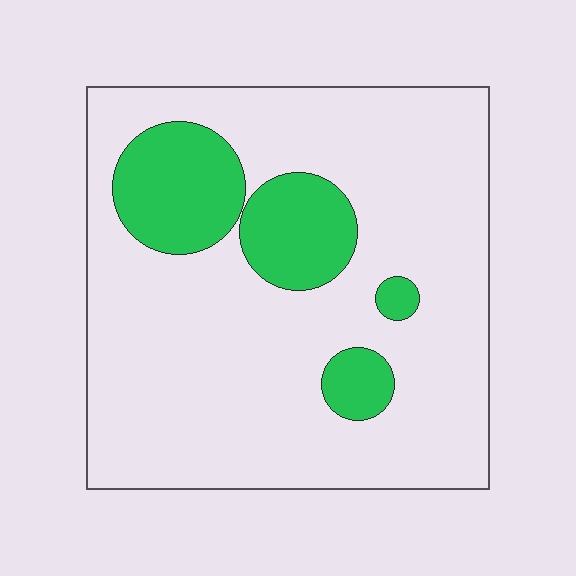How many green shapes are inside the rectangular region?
4.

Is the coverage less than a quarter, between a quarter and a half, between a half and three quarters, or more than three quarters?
Less than a quarter.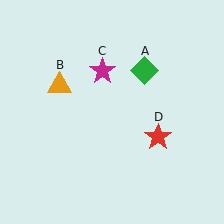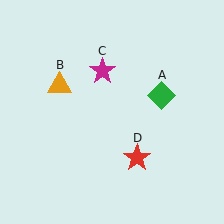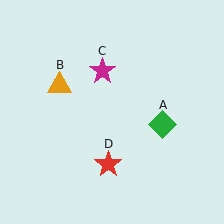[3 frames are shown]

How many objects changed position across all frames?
2 objects changed position: green diamond (object A), red star (object D).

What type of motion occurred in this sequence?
The green diamond (object A), red star (object D) rotated clockwise around the center of the scene.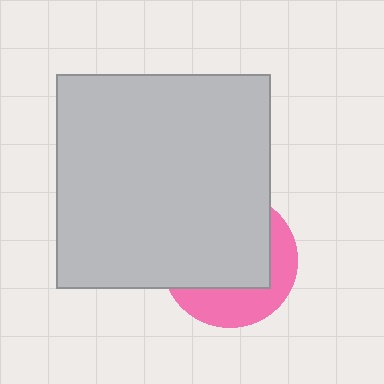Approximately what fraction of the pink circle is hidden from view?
Roughly 65% of the pink circle is hidden behind the light gray square.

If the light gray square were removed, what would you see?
You would see the complete pink circle.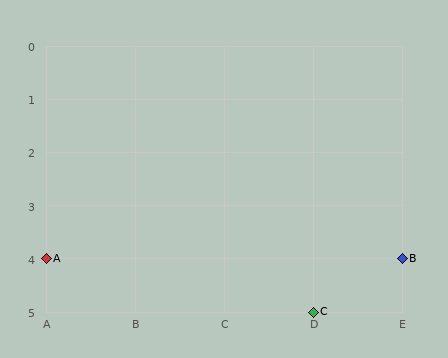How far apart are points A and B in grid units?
Points A and B are 4 columns apart.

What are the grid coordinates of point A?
Point A is at grid coordinates (A, 4).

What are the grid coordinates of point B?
Point B is at grid coordinates (E, 4).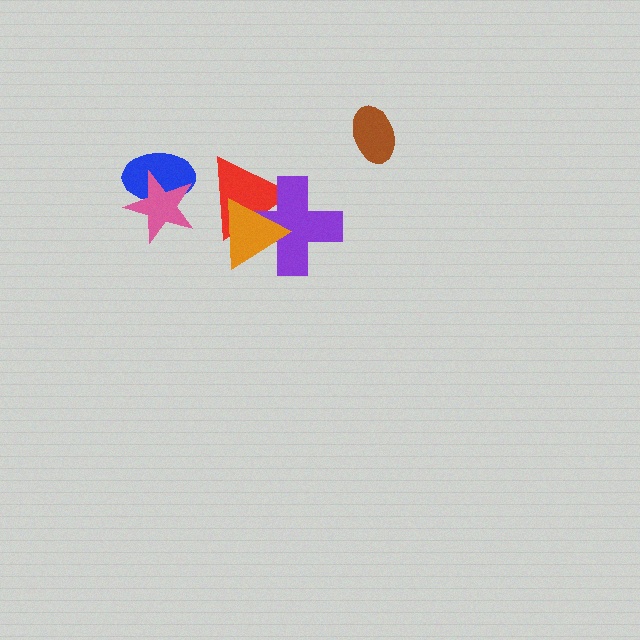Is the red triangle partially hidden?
Yes, it is partially covered by another shape.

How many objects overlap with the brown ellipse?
0 objects overlap with the brown ellipse.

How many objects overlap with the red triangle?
2 objects overlap with the red triangle.